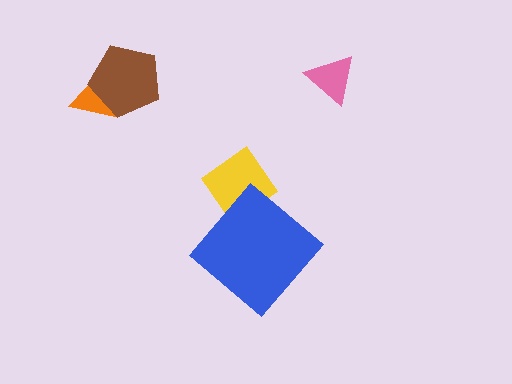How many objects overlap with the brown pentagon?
1 object overlaps with the brown pentagon.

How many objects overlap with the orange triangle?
1 object overlaps with the orange triangle.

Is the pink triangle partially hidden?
No, no other shape covers it.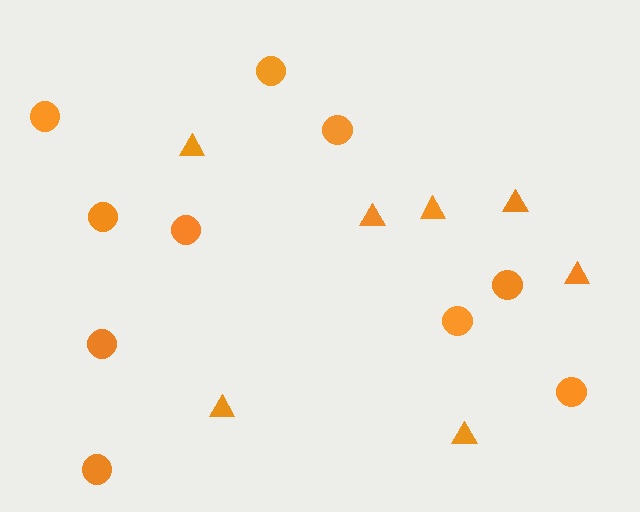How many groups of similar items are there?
There are 2 groups: one group of circles (10) and one group of triangles (7).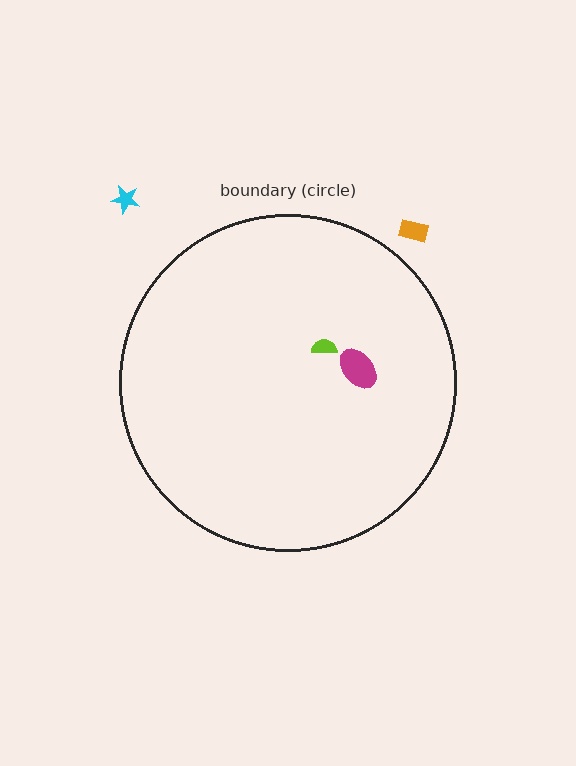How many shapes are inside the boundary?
2 inside, 2 outside.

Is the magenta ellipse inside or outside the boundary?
Inside.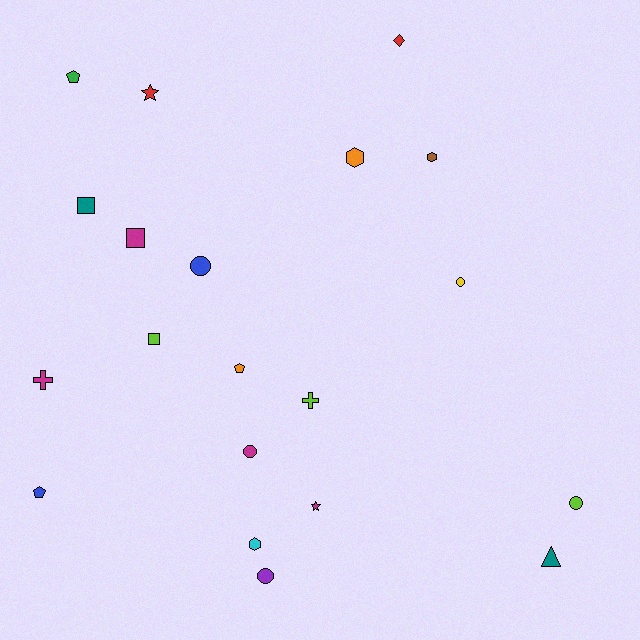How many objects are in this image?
There are 20 objects.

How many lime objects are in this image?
There are 3 lime objects.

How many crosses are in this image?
There are 2 crosses.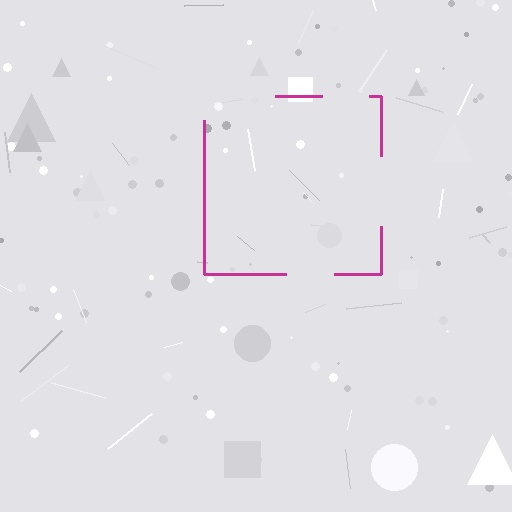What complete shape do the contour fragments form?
The contour fragments form a square.